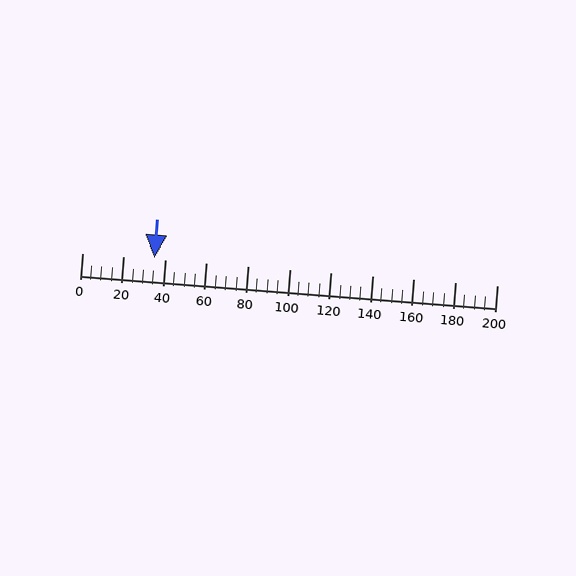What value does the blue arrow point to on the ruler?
The blue arrow points to approximately 35.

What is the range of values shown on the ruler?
The ruler shows values from 0 to 200.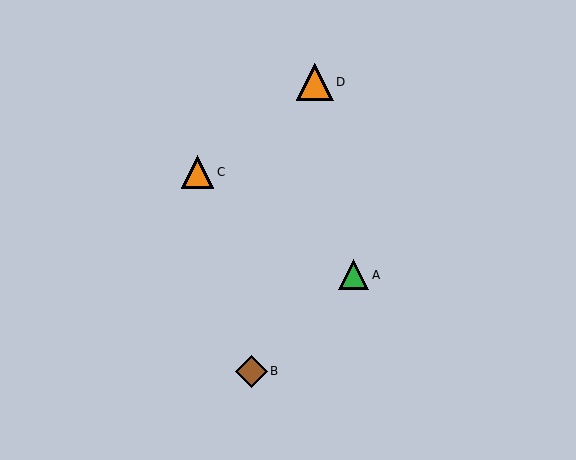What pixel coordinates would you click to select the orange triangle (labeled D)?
Click at (315, 82) to select the orange triangle D.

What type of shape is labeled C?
Shape C is an orange triangle.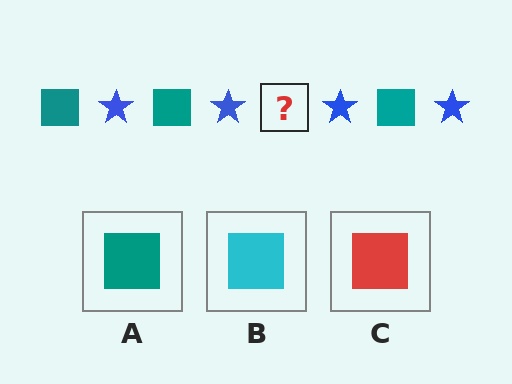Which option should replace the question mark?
Option A.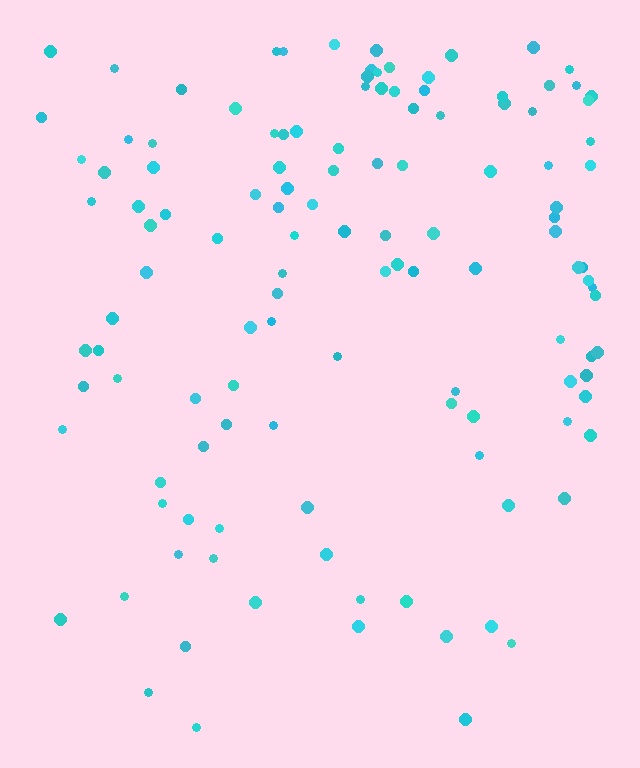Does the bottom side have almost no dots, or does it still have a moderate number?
Still a moderate number, just noticeably fewer than the top.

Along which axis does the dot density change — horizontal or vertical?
Vertical.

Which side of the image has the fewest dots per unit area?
The bottom.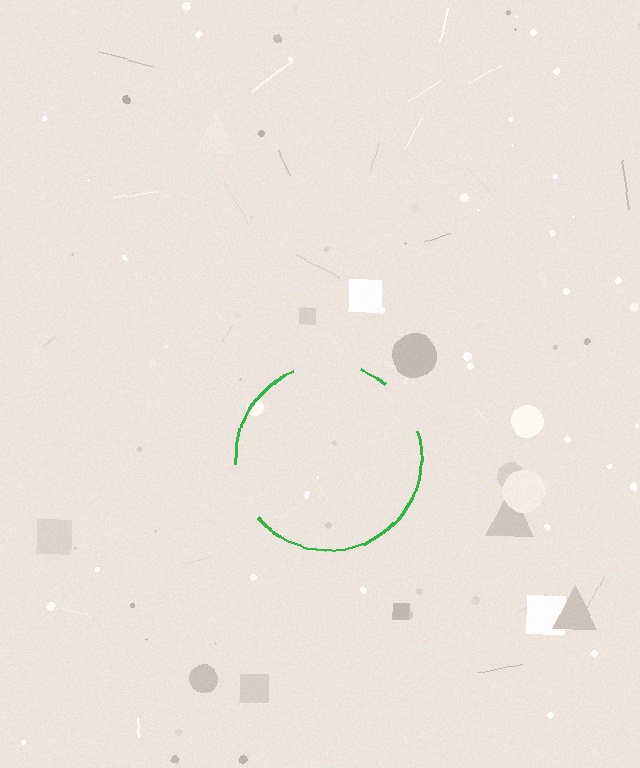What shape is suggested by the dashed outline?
The dashed outline suggests a circle.